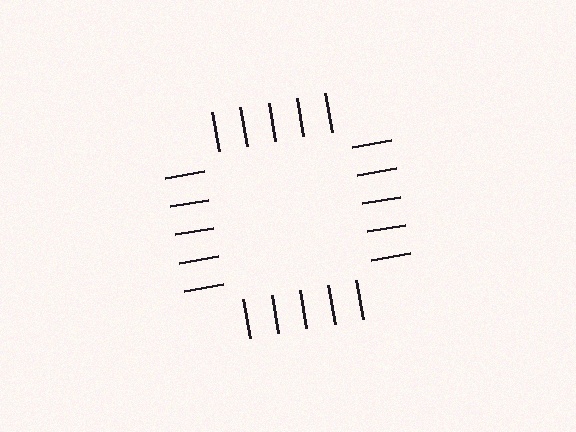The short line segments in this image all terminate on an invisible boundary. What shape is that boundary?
An illusory square — the line segments terminate on its edges but no continuous stroke is drawn.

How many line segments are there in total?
20 — 5 along each of the 4 edges.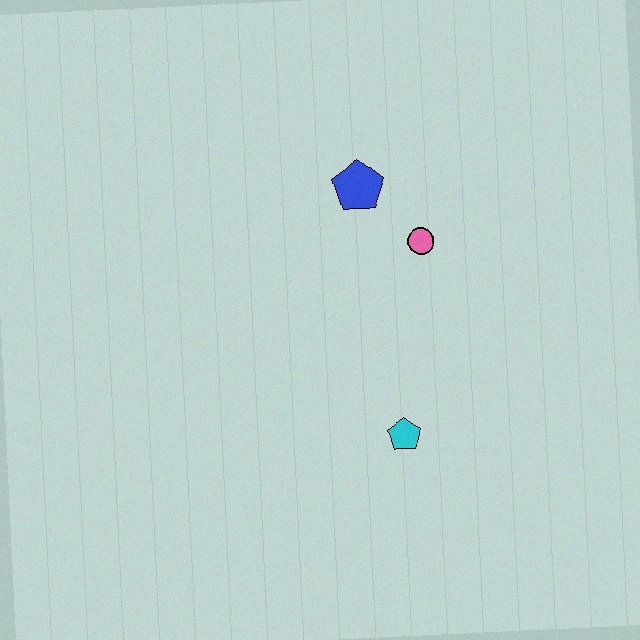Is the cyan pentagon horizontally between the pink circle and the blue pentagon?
Yes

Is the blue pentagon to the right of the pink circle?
No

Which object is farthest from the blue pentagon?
The cyan pentagon is farthest from the blue pentagon.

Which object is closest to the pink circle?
The blue pentagon is closest to the pink circle.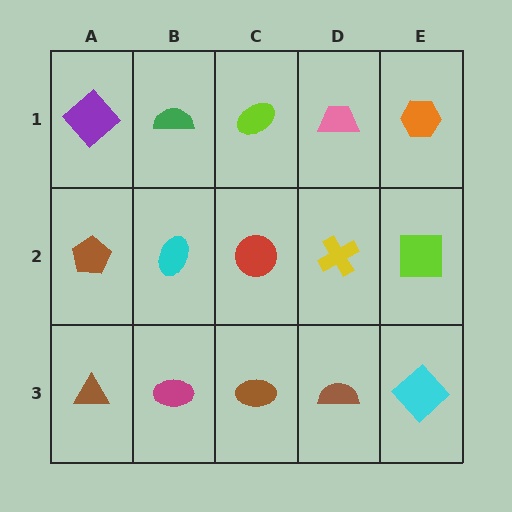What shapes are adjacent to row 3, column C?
A red circle (row 2, column C), a magenta ellipse (row 3, column B), a brown semicircle (row 3, column D).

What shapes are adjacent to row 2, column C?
A lime ellipse (row 1, column C), a brown ellipse (row 3, column C), a cyan ellipse (row 2, column B), a yellow cross (row 2, column D).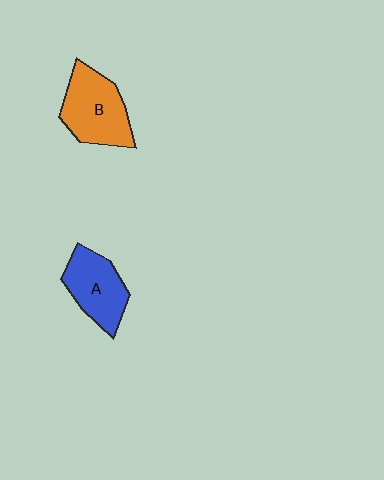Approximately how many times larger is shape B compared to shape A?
Approximately 1.2 times.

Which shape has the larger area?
Shape B (orange).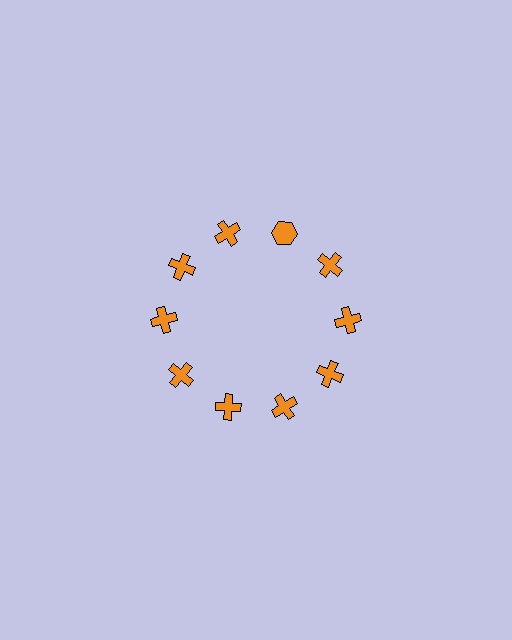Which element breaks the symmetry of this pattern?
The orange hexagon at roughly the 1 o'clock position breaks the symmetry. All other shapes are orange crosses.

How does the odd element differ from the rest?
It has a different shape: hexagon instead of cross.